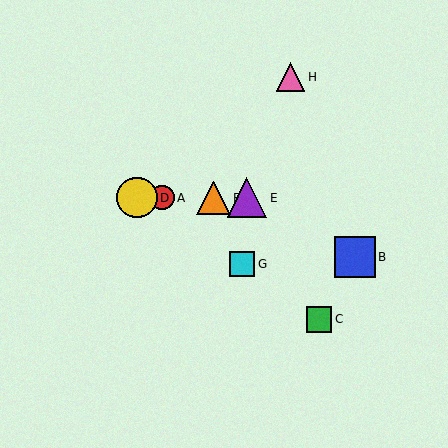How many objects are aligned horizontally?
4 objects (A, D, E, F) are aligned horizontally.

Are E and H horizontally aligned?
No, E is at y≈198 and H is at y≈77.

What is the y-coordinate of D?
Object D is at y≈198.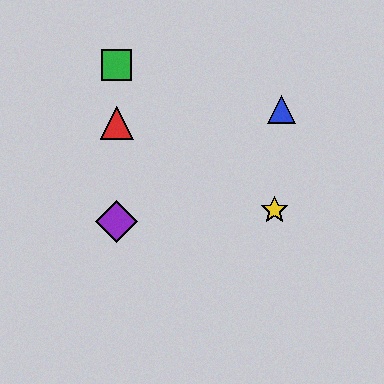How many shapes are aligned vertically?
3 shapes (the red triangle, the green square, the purple diamond) are aligned vertically.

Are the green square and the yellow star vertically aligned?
No, the green square is at x≈117 and the yellow star is at x≈275.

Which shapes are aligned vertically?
The red triangle, the green square, the purple diamond are aligned vertically.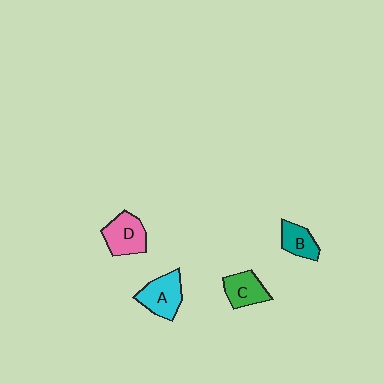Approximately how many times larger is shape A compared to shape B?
Approximately 1.5 times.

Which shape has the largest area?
Shape A (cyan).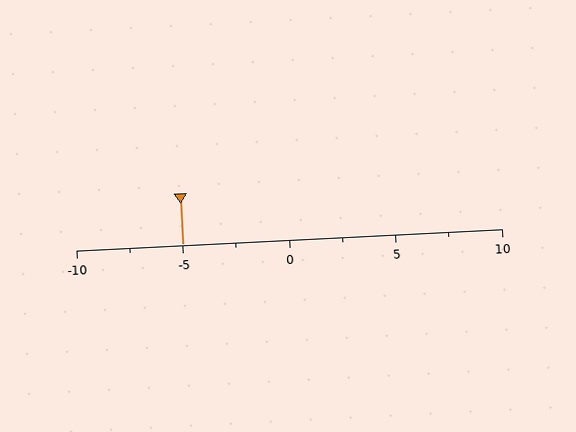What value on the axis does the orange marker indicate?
The marker indicates approximately -5.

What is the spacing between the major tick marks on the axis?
The major ticks are spaced 5 apart.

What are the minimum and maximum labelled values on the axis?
The axis runs from -10 to 10.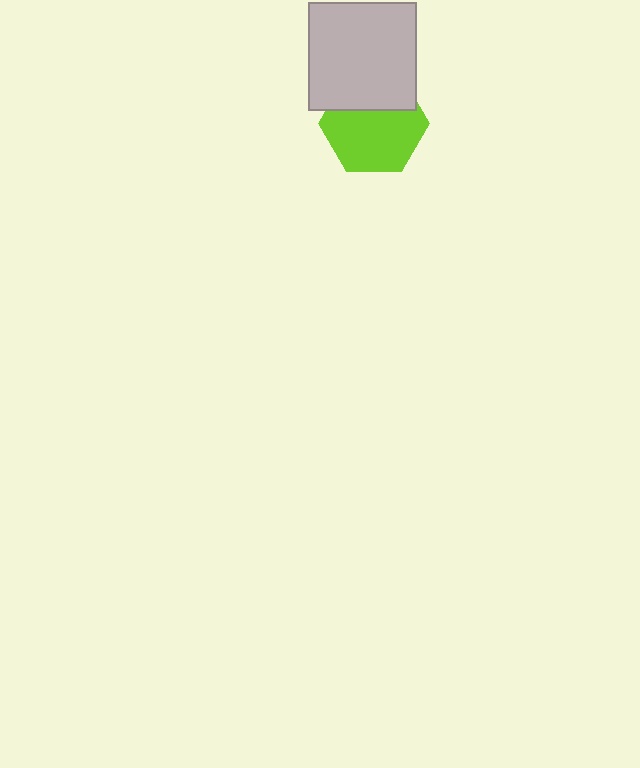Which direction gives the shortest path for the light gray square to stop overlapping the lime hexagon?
Moving up gives the shortest separation.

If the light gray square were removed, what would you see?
You would see the complete lime hexagon.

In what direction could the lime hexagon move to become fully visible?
The lime hexagon could move down. That would shift it out from behind the light gray square entirely.